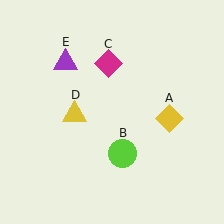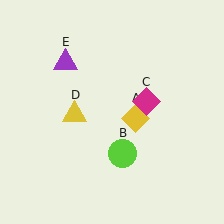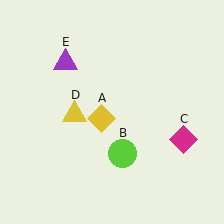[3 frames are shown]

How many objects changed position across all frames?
2 objects changed position: yellow diamond (object A), magenta diamond (object C).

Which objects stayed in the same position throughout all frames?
Lime circle (object B) and yellow triangle (object D) and purple triangle (object E) remained stationary.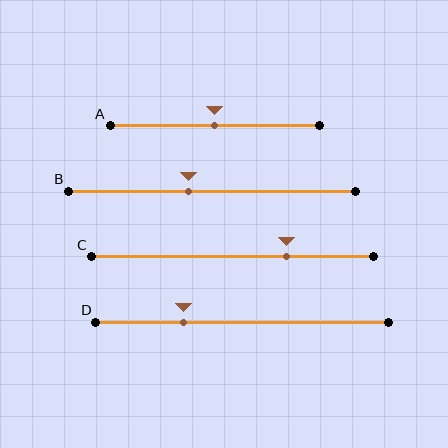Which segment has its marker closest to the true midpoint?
Segment A has its marker closest to the true midpoint.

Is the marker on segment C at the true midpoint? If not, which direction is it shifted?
No, the marker on segment C is shifted to the right by about 19% of the segment length.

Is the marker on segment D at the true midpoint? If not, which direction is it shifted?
No, the marker on segment D is shifted to the left by about 20% of the segment length.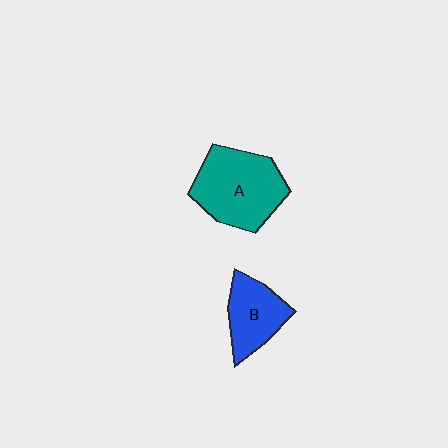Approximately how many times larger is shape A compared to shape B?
Approximately 1.6 times.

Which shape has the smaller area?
Shape B (blue).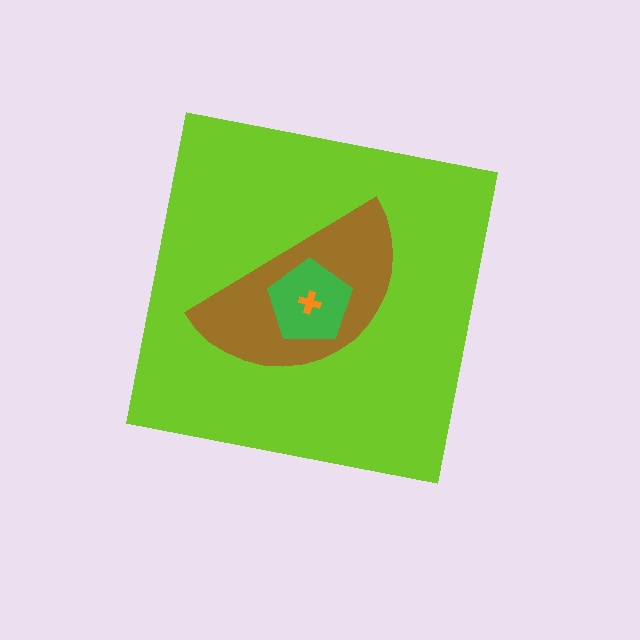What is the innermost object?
The orange cross.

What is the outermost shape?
The lime square.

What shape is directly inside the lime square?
The brown semicircle.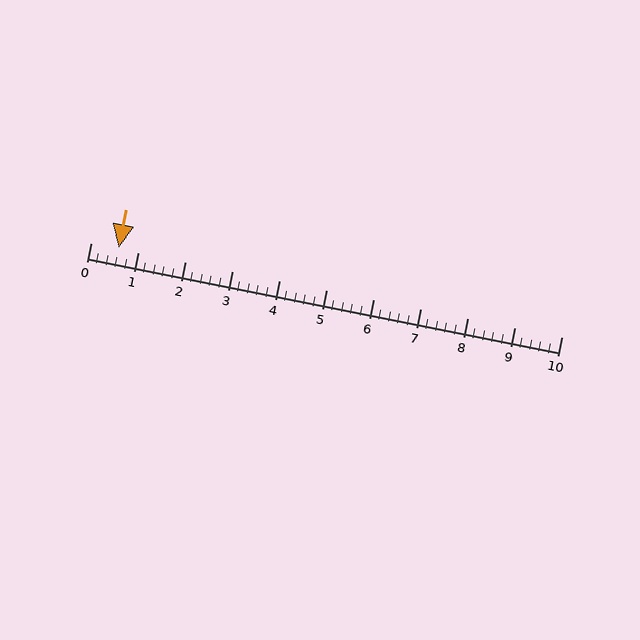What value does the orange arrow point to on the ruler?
The orange arrow points to approximately 0.6.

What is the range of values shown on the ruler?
The ruler shows values from 0 to 10.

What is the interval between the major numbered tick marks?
The major tick marks are spaced 1 units apart.